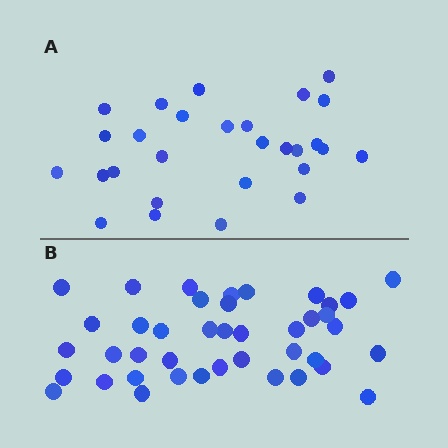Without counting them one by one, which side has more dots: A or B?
Region B (the bottom region) has more dots.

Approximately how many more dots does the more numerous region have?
Region B has approximately 15 more dots than region A.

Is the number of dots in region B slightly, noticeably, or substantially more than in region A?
Region B has substantially more. The ratio is roughly 1.5 to 1.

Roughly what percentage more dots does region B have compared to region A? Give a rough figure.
About 45% more.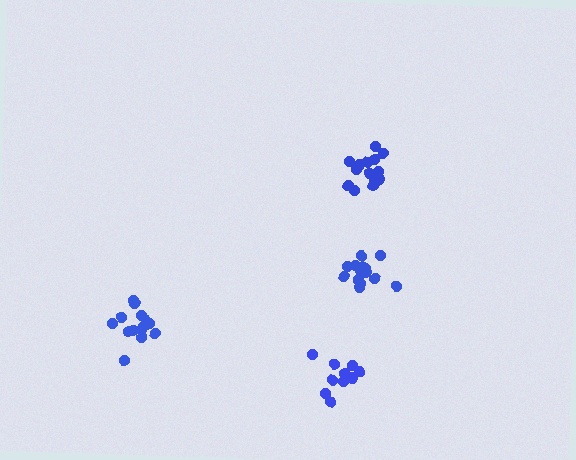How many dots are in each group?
Group 1: 14 dots, Group 2: 15 dots, Group 3: 15 dots, Group 4: 10 dots (54 total).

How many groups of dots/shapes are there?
There are 4 groups.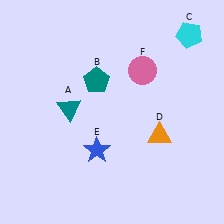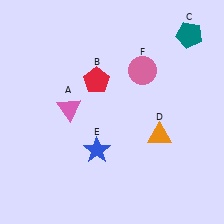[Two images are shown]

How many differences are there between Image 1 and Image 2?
There are 3 differences between the two images.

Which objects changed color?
A changed from teal to pink. B changed from teal to red. C changed from cyan to teal.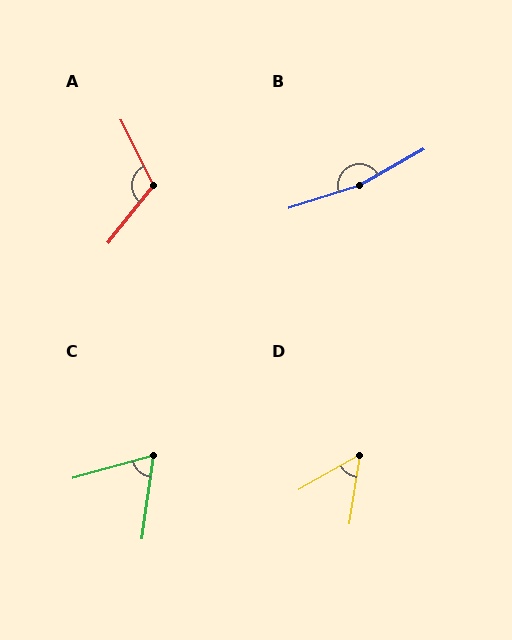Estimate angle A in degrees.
Approximately 115 degrees.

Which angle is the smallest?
D, at approximately 52 degrees.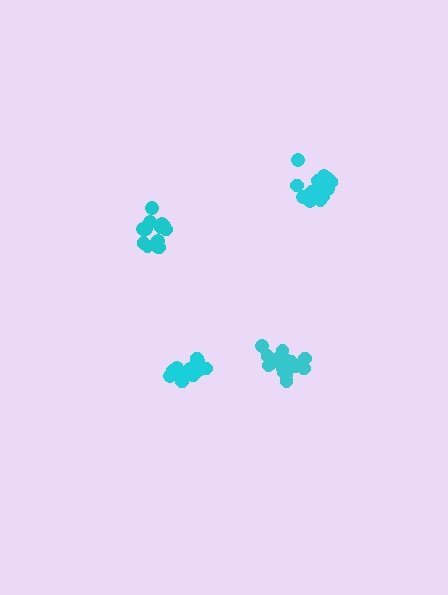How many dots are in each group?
Group 1: 18 dots, Group 2: 17 dots, Group 3: 18 dots, Group 4: 14 dots (67 total).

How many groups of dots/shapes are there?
There are 4 groups.